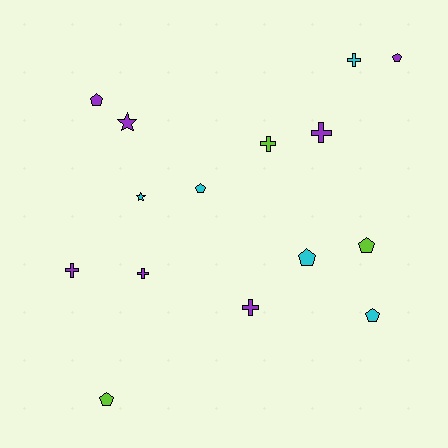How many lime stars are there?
There are no lime stars.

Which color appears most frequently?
Purple, with 7 objects.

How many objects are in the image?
There are 15 objects.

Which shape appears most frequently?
Pentagon, with 7 objects.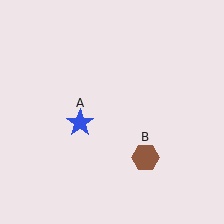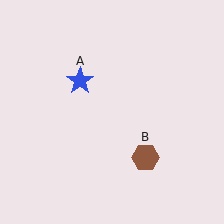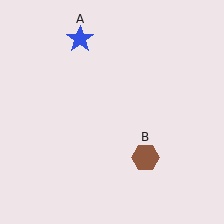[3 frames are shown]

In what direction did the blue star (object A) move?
The blue star (object A) moved up.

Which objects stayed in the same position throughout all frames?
Brown hexagon (object B) remained stationary.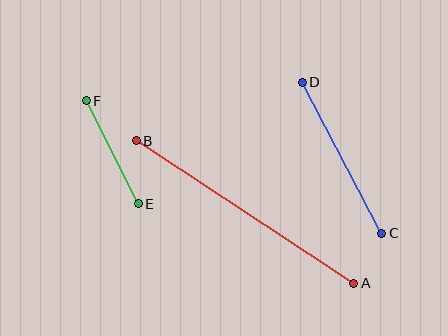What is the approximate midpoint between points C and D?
The midpoint is at approximately (342, 158) pixels.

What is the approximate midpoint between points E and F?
The midpoint is at approximately (112, 152) pixels.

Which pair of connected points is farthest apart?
Points A and B are farthest apart.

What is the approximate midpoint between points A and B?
The midpoint is at approximately (245, 212) pixels.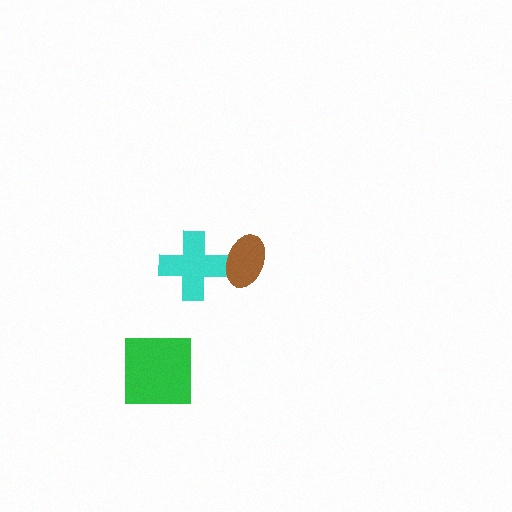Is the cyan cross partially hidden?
Yes, it is partially covered by another shape.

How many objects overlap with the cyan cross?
1 object overlaps with the cyan cross.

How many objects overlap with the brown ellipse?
1 object overlaps with the brown ellipse.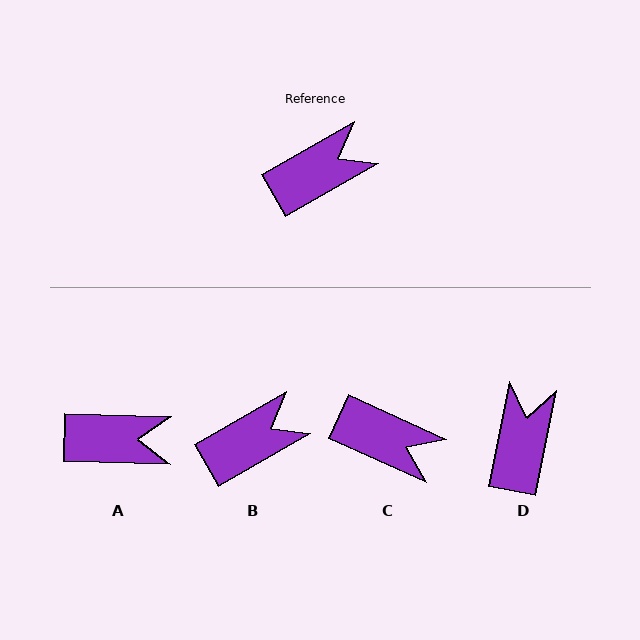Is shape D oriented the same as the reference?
No, it is off by about 49 degrees.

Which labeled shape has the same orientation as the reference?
B.